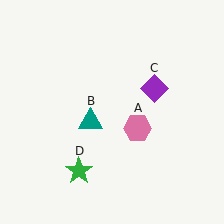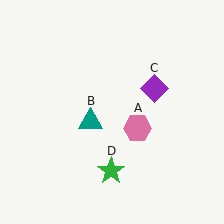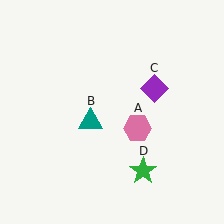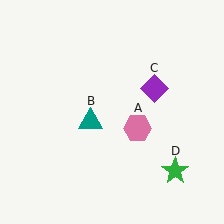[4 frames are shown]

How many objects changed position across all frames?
1 object changed position: green star (object D).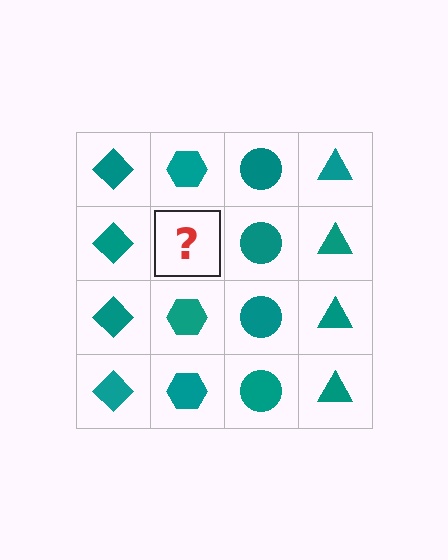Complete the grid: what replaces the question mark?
The question mark should be replaced with a teal hexagon.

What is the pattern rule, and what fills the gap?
The rule is that each column has a consistent shape. The gap should be filled with a teal hexagon.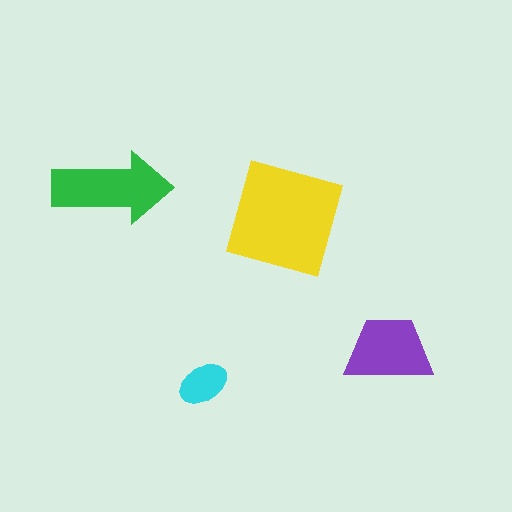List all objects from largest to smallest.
The yellow square, the green arrow, the purple trapezoid, the cyan ellipse.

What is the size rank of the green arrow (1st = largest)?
2nd.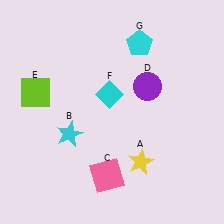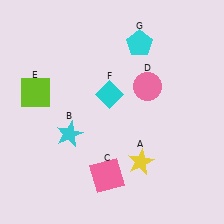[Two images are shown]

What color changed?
The circle (D) changed from purple in Image 1 to pink in Image 2.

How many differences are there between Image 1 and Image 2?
There is 1 difference between the two images.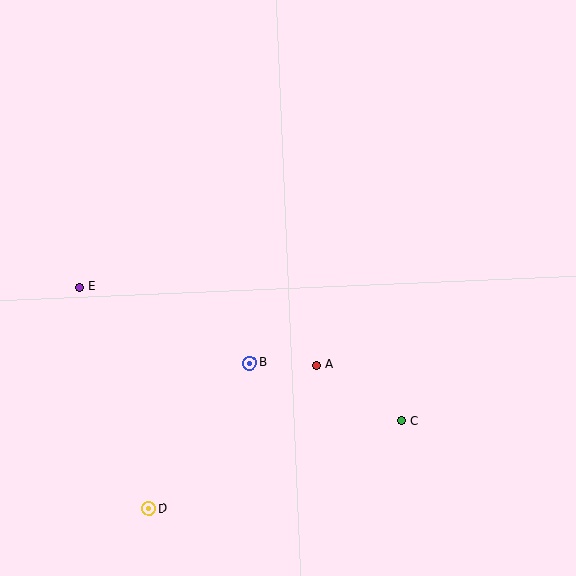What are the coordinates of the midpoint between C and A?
The midpoint between C and A is at (359, 393).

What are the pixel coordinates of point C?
Point C is at (401, 421).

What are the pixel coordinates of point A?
Point A is at (317, 365).